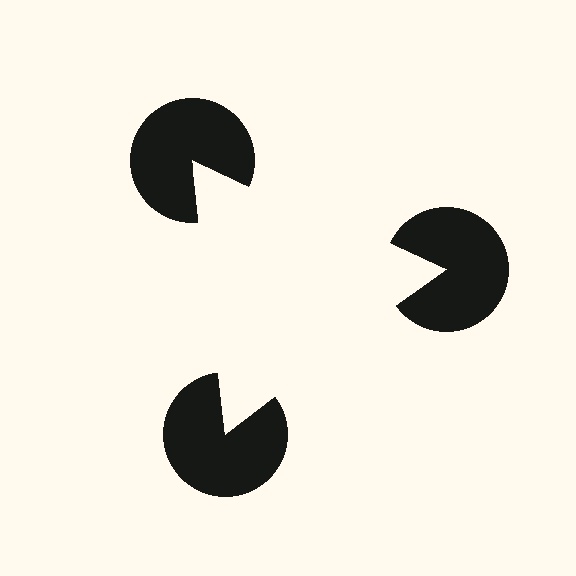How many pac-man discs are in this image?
There are 3 — one at each vertex of the illusory triangle.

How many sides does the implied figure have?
3 sides.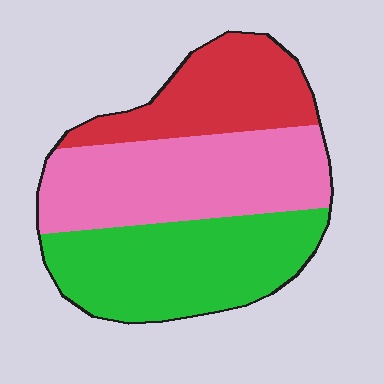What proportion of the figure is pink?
Pink covers roughly 40% of the figure.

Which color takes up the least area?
Red, at roughly 25%.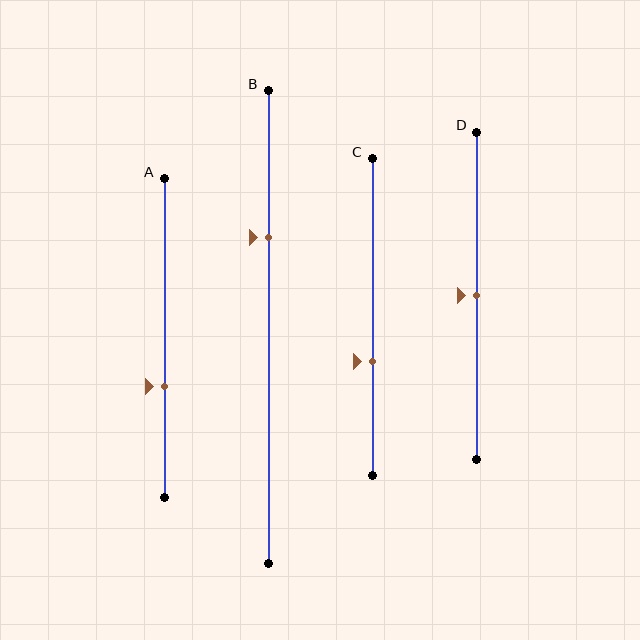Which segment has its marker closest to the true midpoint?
Segment D has its marker closest to the true midpoint.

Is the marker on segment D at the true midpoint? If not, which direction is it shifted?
Yes, the marker on segment D is at the true midpoint.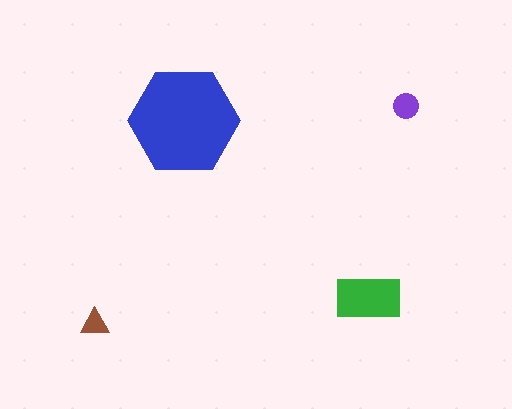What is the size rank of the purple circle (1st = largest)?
3rd.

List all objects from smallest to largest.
The brown triangle, the purple circle, the green rectangle, the blue hexagon.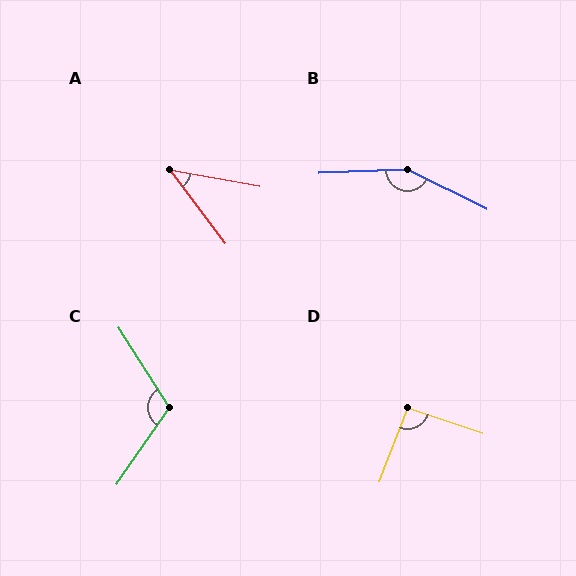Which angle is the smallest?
A, at approximately 43 degrees.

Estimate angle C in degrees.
Approximately 113 degrees.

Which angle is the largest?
B, at approximately 151 degrees.